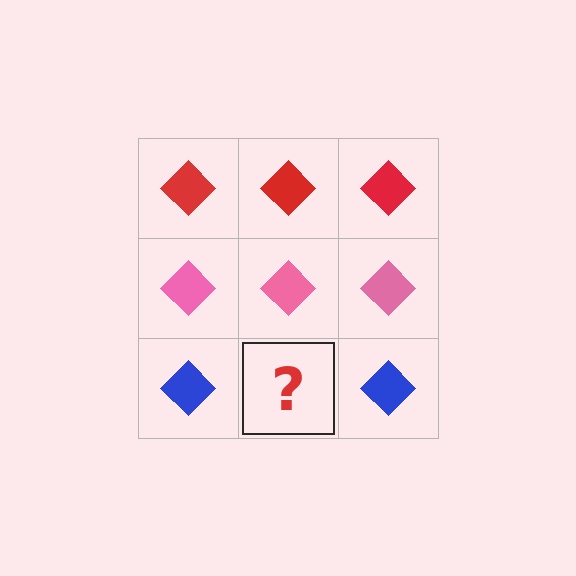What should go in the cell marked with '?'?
The missing cell should contain a blue diamond.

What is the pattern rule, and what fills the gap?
The rule is that each row has a consistent color. The gap should be filled with a blue diamond.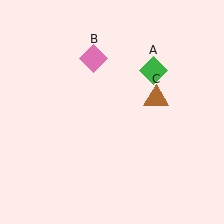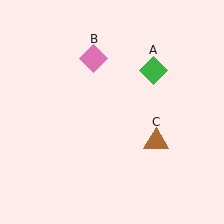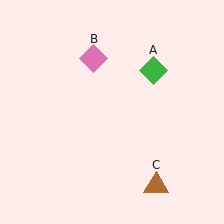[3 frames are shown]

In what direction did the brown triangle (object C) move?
The brown triangle (object C) moved down.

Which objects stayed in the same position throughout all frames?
Green diamond (object A) and pink diamond (object B) remained stationary.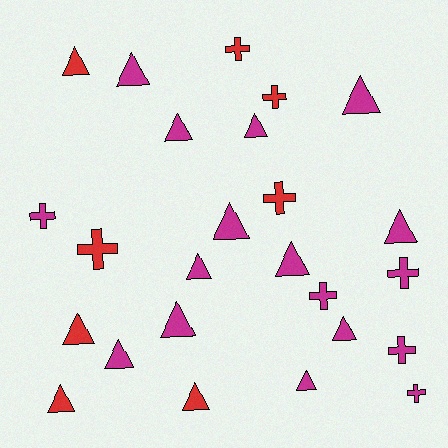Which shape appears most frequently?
Triangle, with 16 objects.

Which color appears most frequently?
Magenta, with 17 objects.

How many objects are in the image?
There are 25 objects.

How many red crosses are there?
There are 4 red crosses.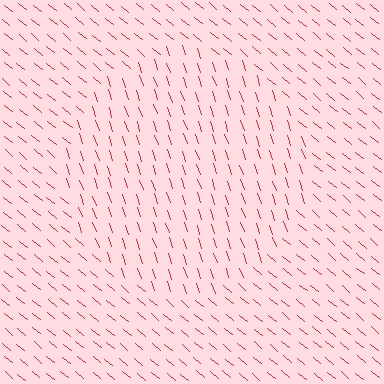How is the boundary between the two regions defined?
The boundary is defined purely by a change in line orientation (approximately 32 degrees difference). All lines are the same color and thickness.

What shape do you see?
I see a circle.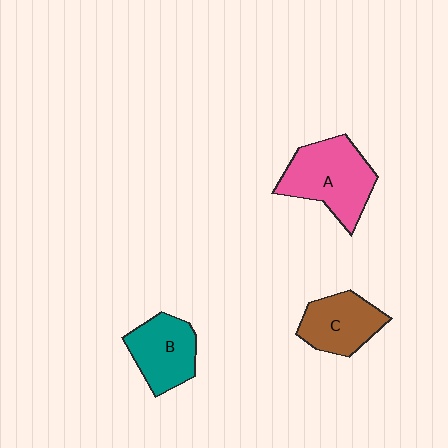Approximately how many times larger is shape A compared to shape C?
Approximately 1.4 times.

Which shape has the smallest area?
Shape C (brown).